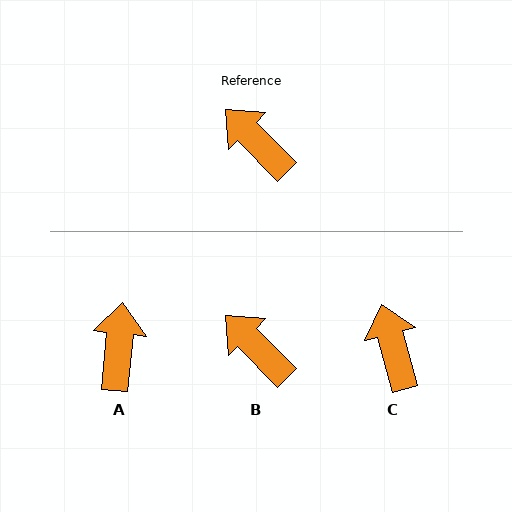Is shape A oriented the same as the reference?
No, it is off by about 50 degrees.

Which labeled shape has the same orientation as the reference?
B.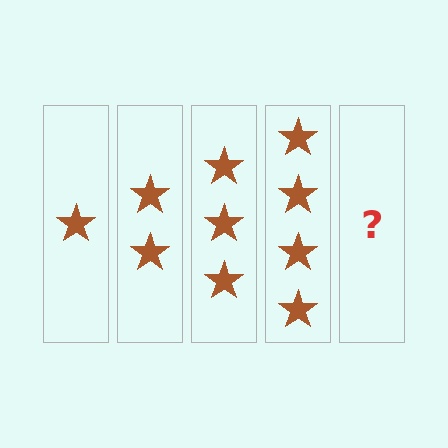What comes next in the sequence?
The next element should be 5 stars.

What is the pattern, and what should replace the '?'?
The pattern is that each step adds one more star. The '?' should be 5 stars.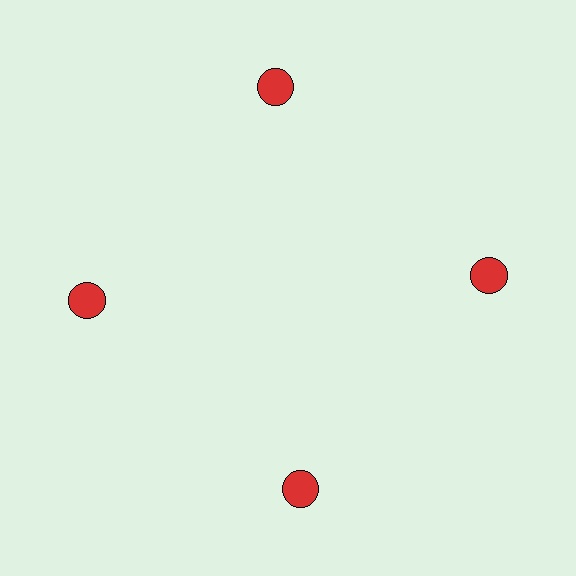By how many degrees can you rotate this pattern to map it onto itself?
The pattern maps onto itself every 90 degrees of rotation.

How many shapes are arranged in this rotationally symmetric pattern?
There are 4 shapes, arranged in 4 groups of 1.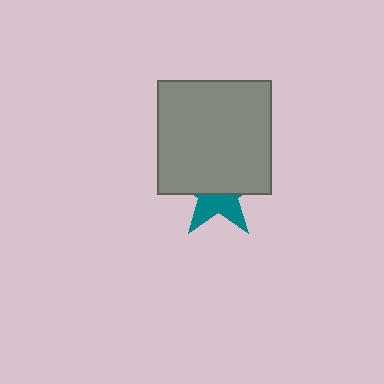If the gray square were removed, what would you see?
You would see the complete teal star.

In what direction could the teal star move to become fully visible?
The teal star could move down. That would shift it out from behind the gray square entirely.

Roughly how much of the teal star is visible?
A small part of it is visible (roughly 40%).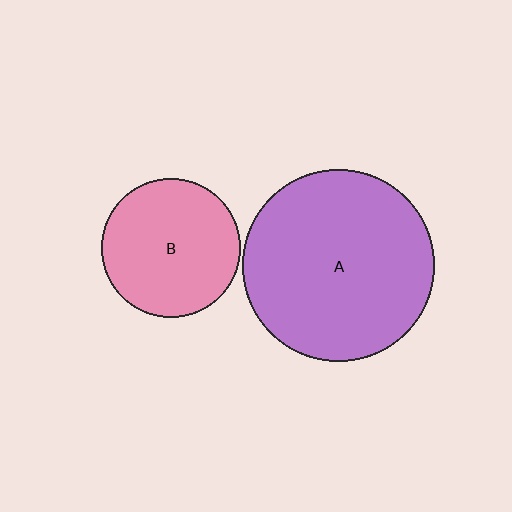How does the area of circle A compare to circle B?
Approximately 1.9 times.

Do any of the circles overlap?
No, none of the circles overlap.